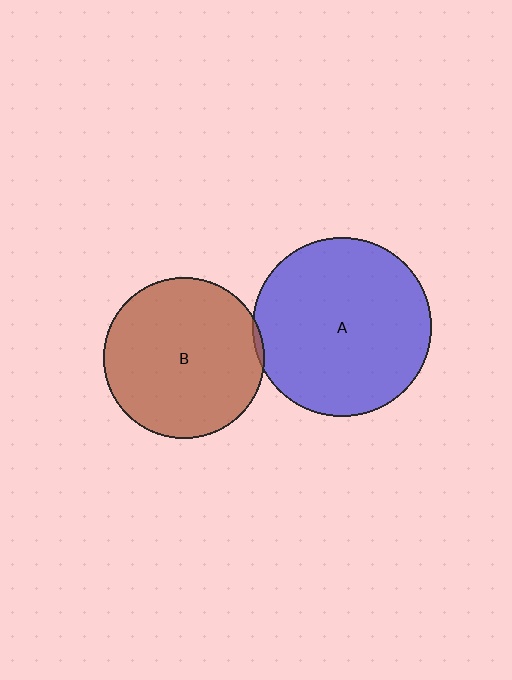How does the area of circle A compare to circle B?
Approximately 1.2 times.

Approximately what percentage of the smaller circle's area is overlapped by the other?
Approximately 5%.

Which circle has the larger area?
Circle A (blue).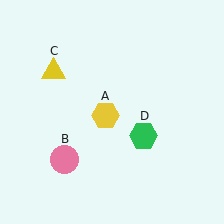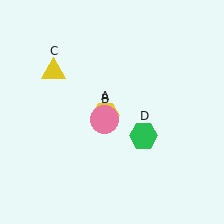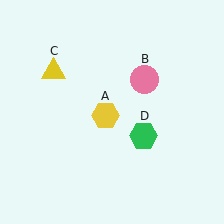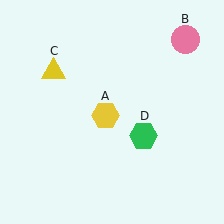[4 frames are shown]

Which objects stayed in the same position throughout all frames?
Yellow hexagon (object A) and yellow triangle (object C) and green hexagon (object D) remained stationary.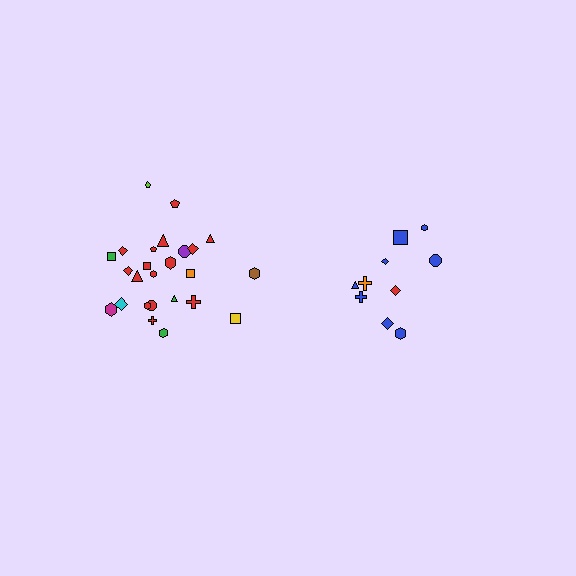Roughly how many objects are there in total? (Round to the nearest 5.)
Roughly 35 objects in total.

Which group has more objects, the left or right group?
The left group.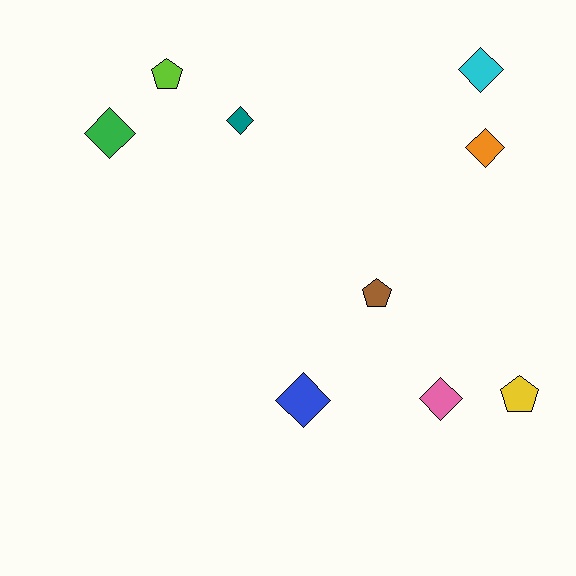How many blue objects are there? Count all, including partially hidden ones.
There is 1 blue object.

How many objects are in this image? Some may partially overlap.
There are 9 objects.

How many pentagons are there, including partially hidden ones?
There are 3 pentagons.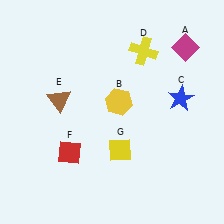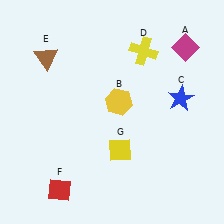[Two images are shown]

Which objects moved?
The objects that moved are: the brown triangle (E), the red diamond (F).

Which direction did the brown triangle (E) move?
The brown triangle (E) moved up.